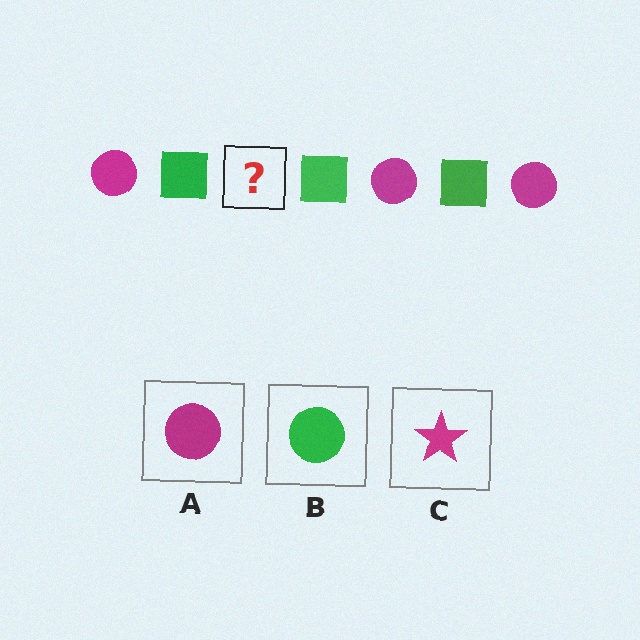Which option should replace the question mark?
Option A.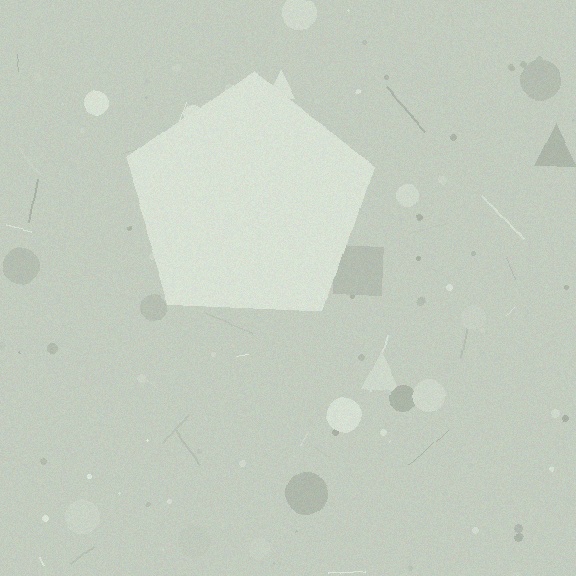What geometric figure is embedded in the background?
A pentagon is embedded in the background.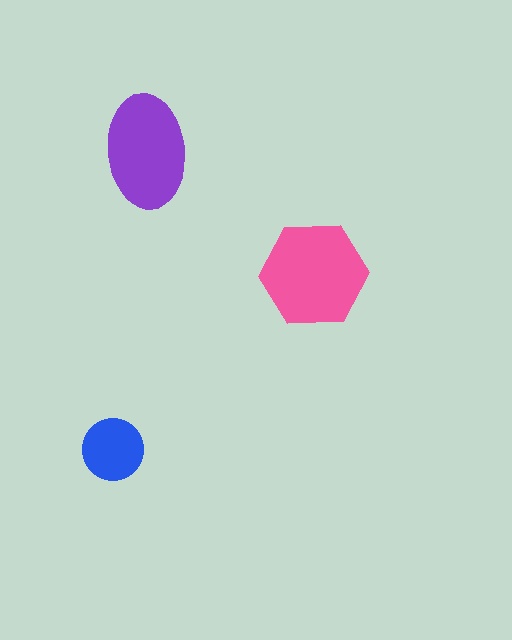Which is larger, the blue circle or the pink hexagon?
The pink hexagon.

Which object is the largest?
The pink hexagon.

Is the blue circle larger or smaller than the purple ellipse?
Smaller.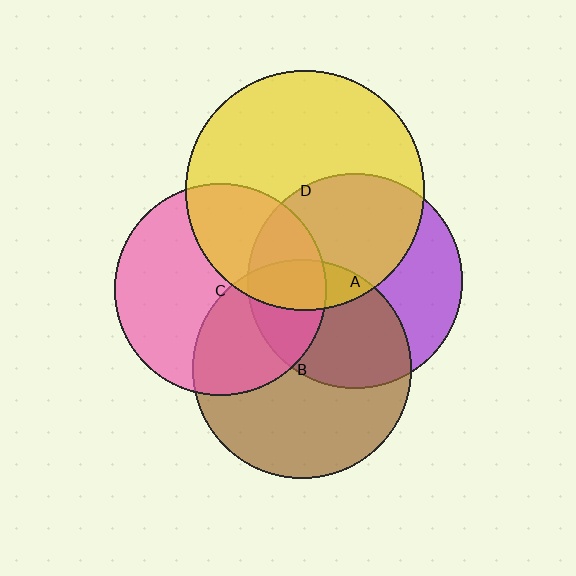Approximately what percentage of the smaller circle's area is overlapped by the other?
Approximately 15%.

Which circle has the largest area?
Circle D (yellow).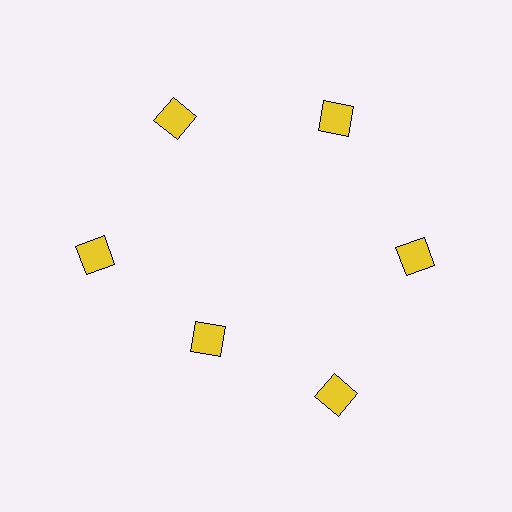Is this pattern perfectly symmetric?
No. The 6 yellow diamonds are arranged in a ring, but one element near the 7 o'clock position is pulled inward toward the center, breaking the 6-fold rotational symmetry.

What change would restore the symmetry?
The symmetry would be restored by moving it outward, back onto the ring so that all 6 diamonds sit at equal angles and equal distance from the center.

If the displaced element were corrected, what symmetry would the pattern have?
It would have 6-fold rotational symmetry — the pattern would map onto itself every 60 degrees.